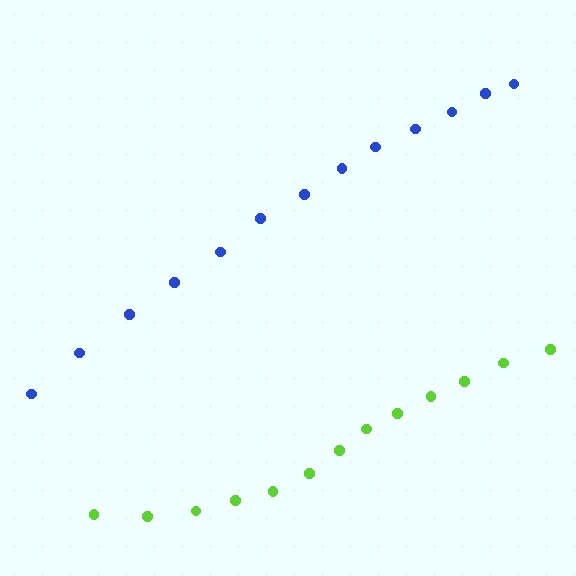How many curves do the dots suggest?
There are 2 distinct paths.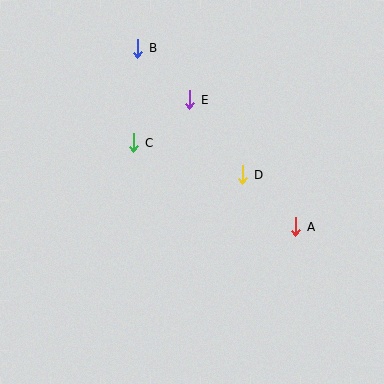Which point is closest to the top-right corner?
Point E is closest to the top-right corner.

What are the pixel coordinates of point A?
Point A is at (296, 227).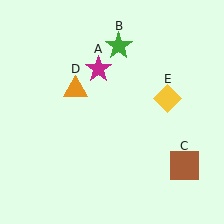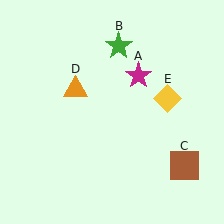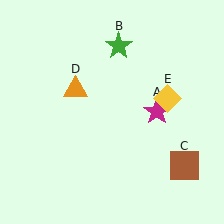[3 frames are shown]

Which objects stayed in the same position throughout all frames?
Green star (object B) and brown square (object C) and orange triangle (object D) and yellow diamond (object E) remained stationary.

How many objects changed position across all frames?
1 object changed position: magenta star (object A).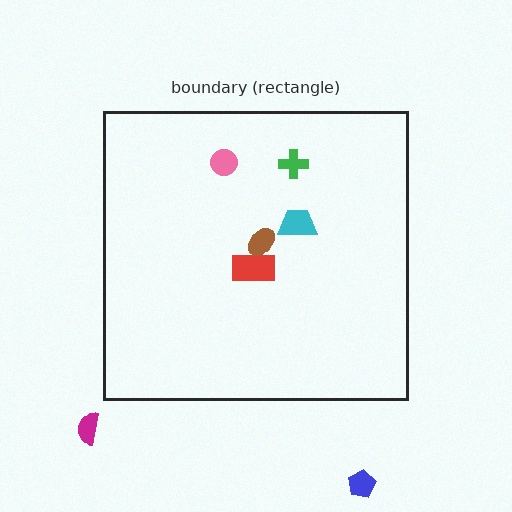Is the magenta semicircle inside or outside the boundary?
Outside.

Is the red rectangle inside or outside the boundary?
Inside.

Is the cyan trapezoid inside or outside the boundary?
Inside.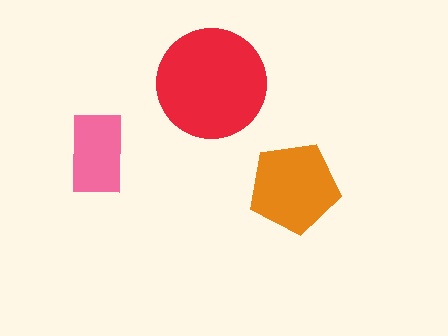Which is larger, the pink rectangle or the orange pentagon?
The orange pentagon.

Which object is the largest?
The red circle.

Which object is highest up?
The red circle is topmost.